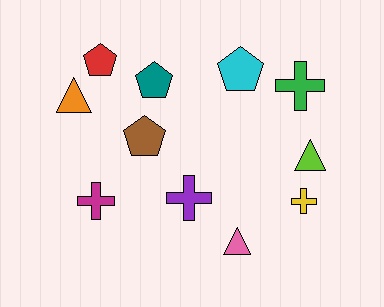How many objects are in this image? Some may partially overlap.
There are 11 objects.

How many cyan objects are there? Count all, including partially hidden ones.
There is 1 cyan object.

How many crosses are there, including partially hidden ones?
There are 4 crosses.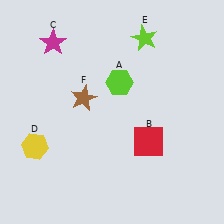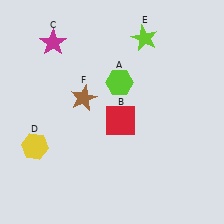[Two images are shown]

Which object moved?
The red square (B) moved left.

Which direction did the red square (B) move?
The red square (B) moved left.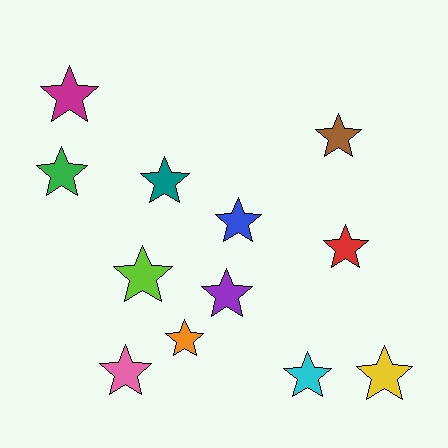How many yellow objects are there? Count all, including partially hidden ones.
There is 1 yellow object.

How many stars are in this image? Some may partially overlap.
There are 12 stars.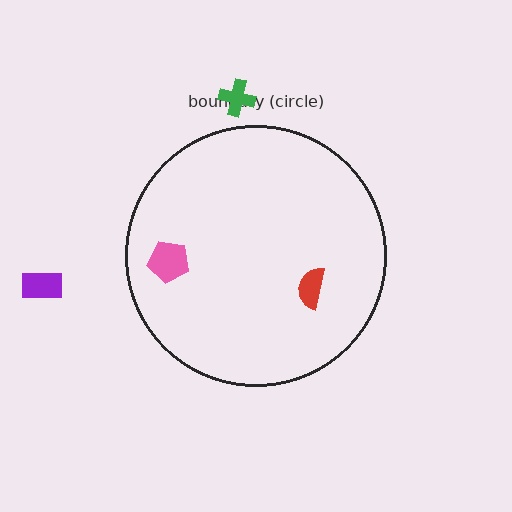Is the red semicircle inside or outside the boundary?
Inside.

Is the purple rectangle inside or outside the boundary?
Outside.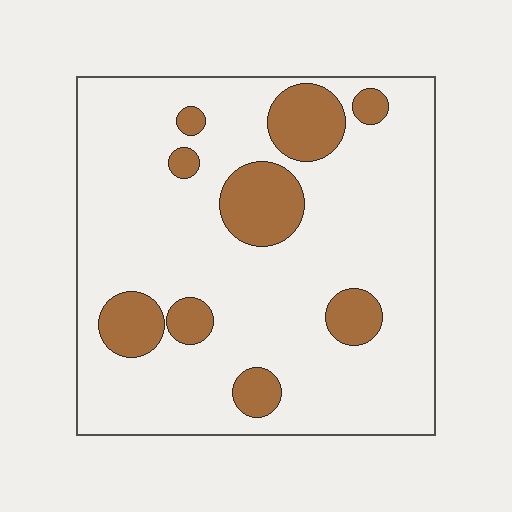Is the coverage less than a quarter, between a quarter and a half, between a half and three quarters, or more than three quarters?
Less than a quarter.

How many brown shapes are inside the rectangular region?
9.